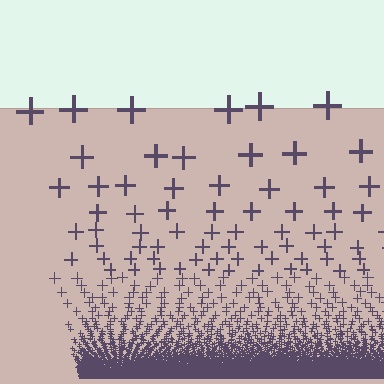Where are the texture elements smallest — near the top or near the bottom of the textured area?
Near the bottom.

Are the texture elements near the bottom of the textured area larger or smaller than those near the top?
Smaller. The gradient is inverted — elements near the bottom are smaller and denser.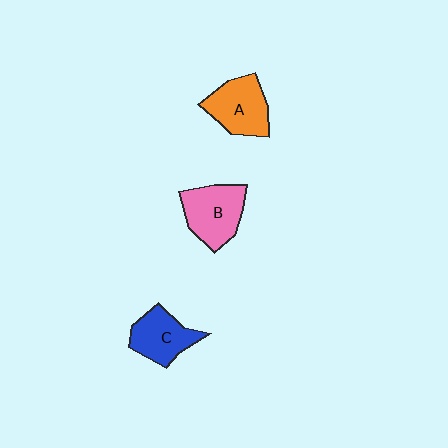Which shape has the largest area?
Shape B (pink).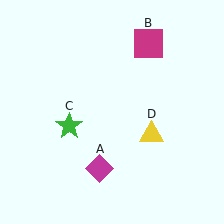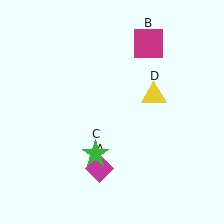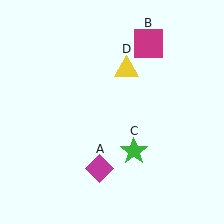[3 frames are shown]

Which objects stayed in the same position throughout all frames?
Magenta diamond (object A) and magenta square (object B) remained stationary.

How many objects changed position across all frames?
2 objects changed position: green star (object C), yellow triangle (object D).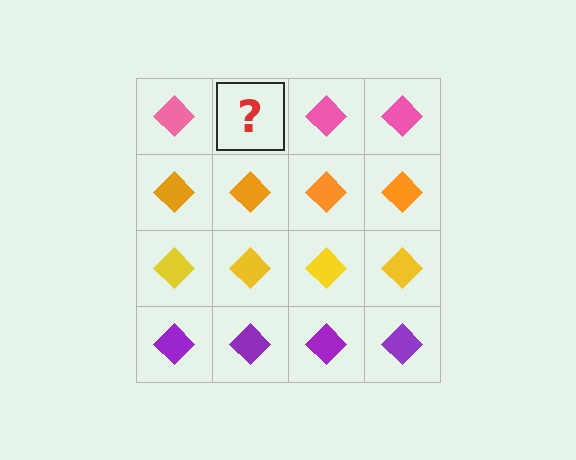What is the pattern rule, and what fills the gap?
The rule is that each row has a consistent color. The gap should be filled with a pink diamond.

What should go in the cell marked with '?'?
The missing cell should contain a pink diamond.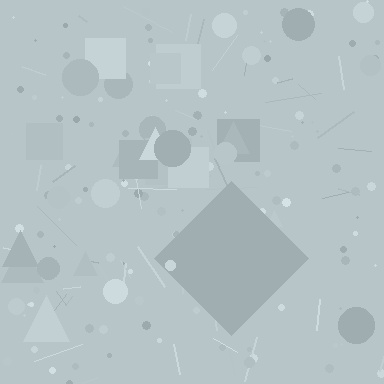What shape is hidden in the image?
A diamond is hidden in the image.